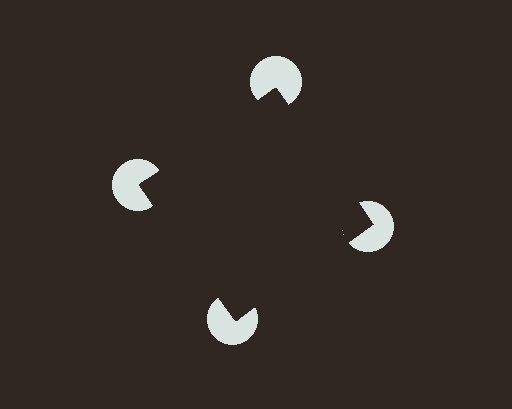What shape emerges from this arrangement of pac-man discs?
An illusory square — its edges are inferred from the aligned wedge cuts in the pac-man discs, not physically drawn.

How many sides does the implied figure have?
4 sides.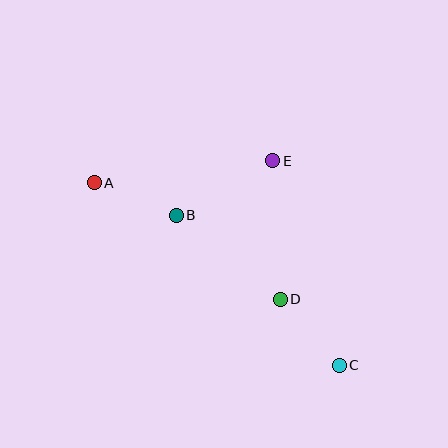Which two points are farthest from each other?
Points A and C are farthest from each other.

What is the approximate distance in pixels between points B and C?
The distance between B and C is approximately 222 pixels.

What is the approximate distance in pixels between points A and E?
The distance between A and E is approximately 180 pixels.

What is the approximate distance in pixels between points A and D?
The distance between A and D is approximately 219 pixels.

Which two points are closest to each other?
Points A and B are closest to each other.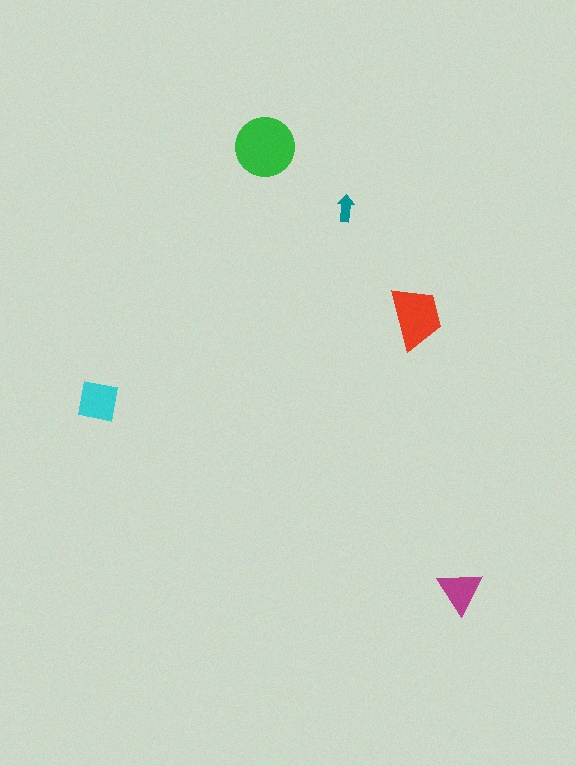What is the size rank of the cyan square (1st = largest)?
3rd.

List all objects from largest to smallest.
The green circle, the red trapezoid, the cyan square, the magenta triangle, the teal arrow.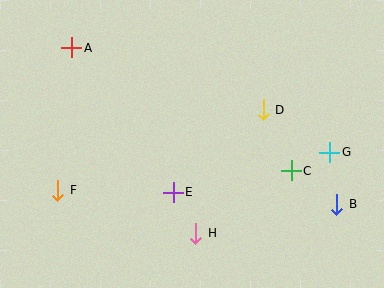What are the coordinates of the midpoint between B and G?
The midpoint between B and G is at (333, 178).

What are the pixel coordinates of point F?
Point F is at (58, 190).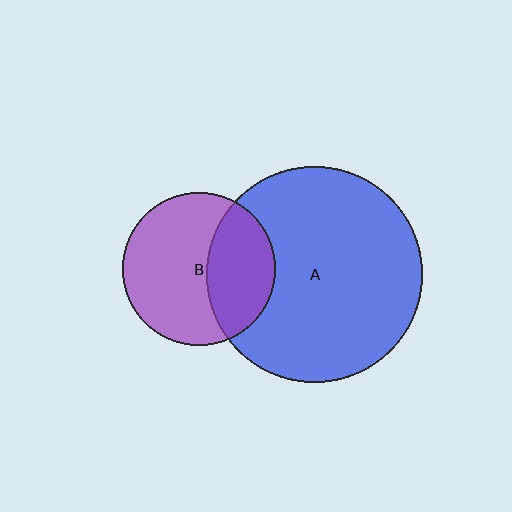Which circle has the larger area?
Circle A (blue).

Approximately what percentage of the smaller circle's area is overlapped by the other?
Approximately 35%.